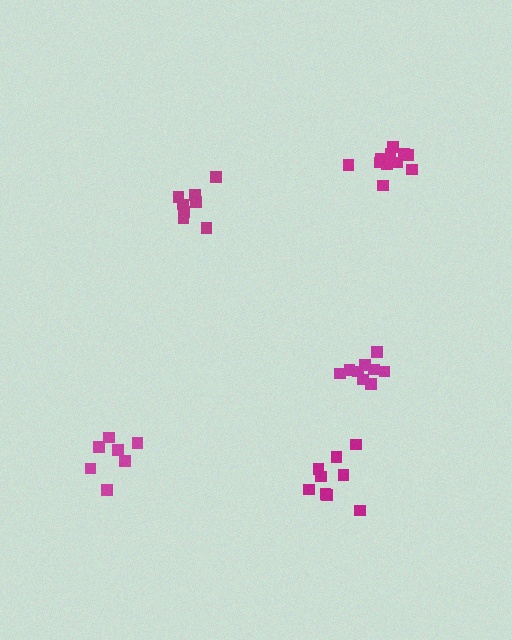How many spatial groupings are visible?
There are 5 spatial groupings.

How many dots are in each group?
Group 1: 9 dots, Group 2: 9 dots, Group 3: 7 dots, Group 4: 8 dots, Group 5: 11 dots (44 total).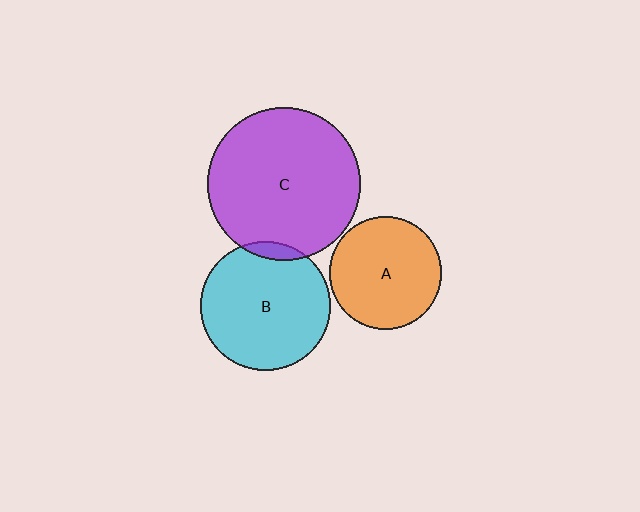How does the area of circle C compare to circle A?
Approximately 1.8 times.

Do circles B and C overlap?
Yes.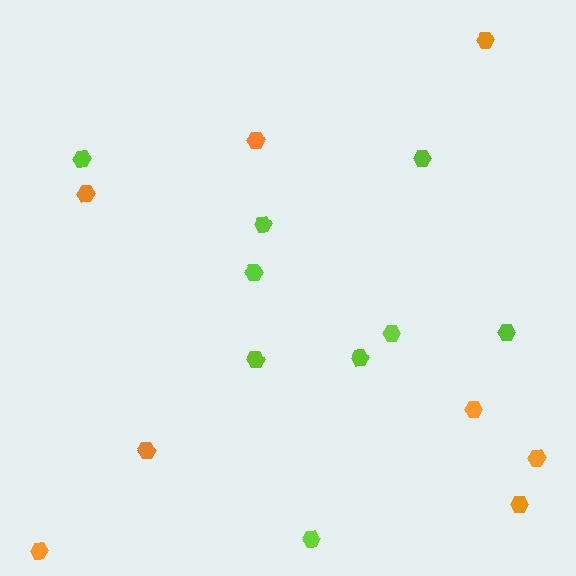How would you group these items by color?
There are 2 groups: one group of orange hexagons (8) and one group of lime hexagons (9).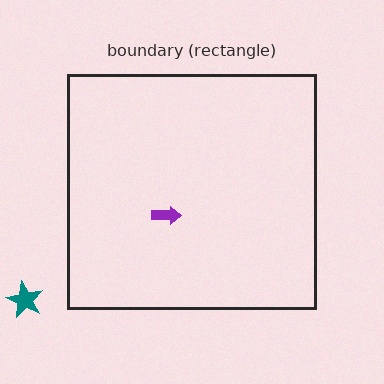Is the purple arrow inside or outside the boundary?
Inside.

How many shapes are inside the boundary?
1 inside, 1 outside.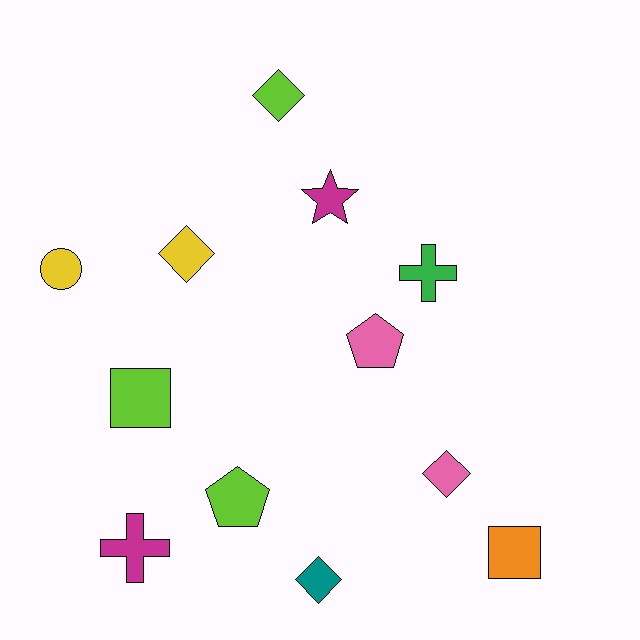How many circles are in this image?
There is 1 circle.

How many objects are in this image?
There are 12 objects.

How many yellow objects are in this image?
There are 2 yellow objects.